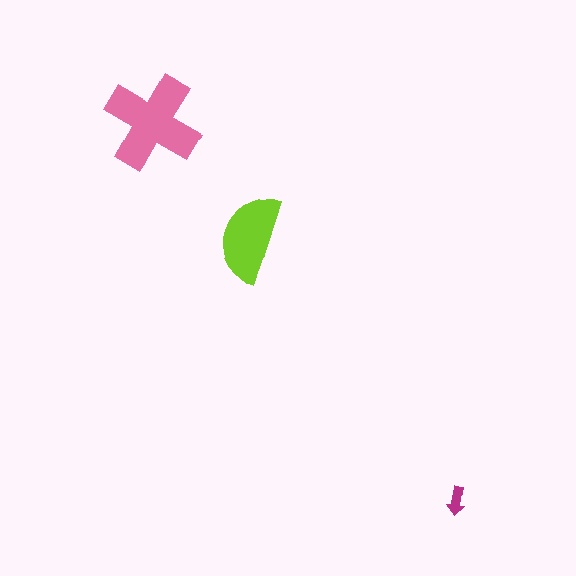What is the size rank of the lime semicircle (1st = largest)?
2nd.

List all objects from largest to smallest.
The pink cross, the lime semicircle, the magenta arrow.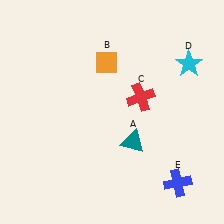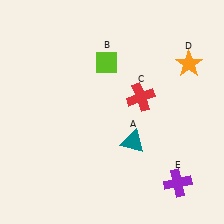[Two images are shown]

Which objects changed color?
B changed from orange to lime. D changed from cyan to orange. E changed from blue to purple.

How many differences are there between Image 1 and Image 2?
There are 3 differences between the two images.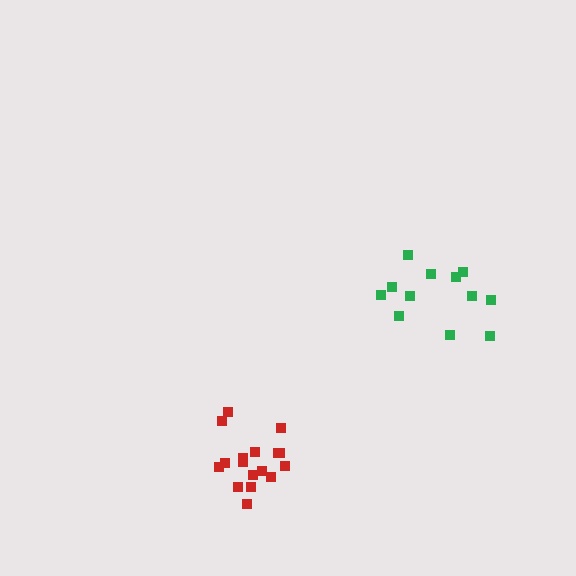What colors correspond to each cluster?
The clusters are colored: red, green.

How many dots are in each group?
Group 1: 17 dots, Group 2: 12 dots (29 total).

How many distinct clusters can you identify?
There are 2 distinct clusters.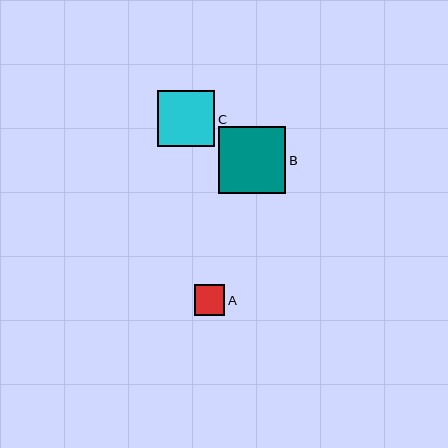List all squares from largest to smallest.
From largest to smallest: B, C, A.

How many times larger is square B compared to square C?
Square B is approximately 1.2 times the size of square C.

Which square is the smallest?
Square A is the smallest with a size of approximately 31 pixels.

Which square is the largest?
Square B is the largest with a size of approximately 67 pixels.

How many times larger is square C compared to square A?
Square C is approximately 1.9 times the size of square A.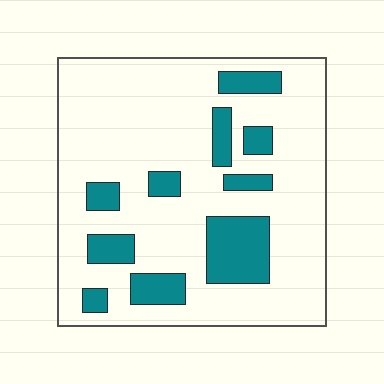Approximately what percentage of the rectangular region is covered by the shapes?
Approximately 20%.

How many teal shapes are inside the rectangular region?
10.